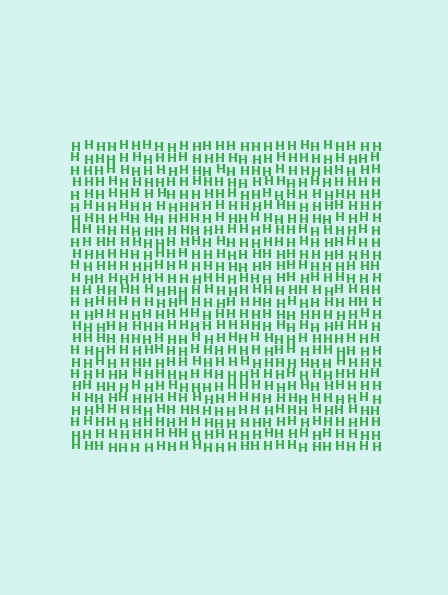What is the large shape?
The large shape is a square.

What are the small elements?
The small elements are letter H's.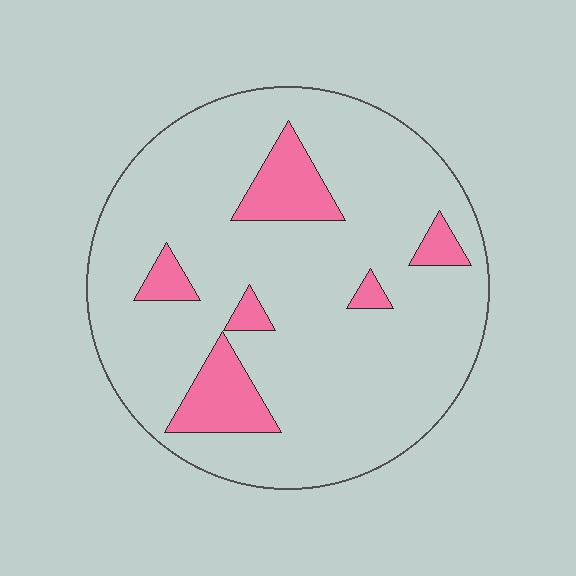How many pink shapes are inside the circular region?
6.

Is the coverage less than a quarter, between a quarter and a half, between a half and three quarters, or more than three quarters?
Less than a quarter.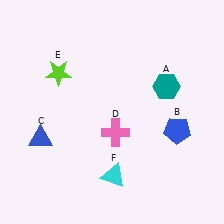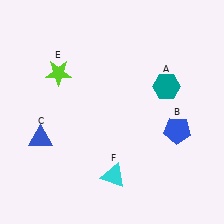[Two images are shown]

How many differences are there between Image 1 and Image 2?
There is 1 difference between the two images.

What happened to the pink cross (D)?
The pink cross (D) was removed in Image 2. It was in the bottom-right area of Image 1.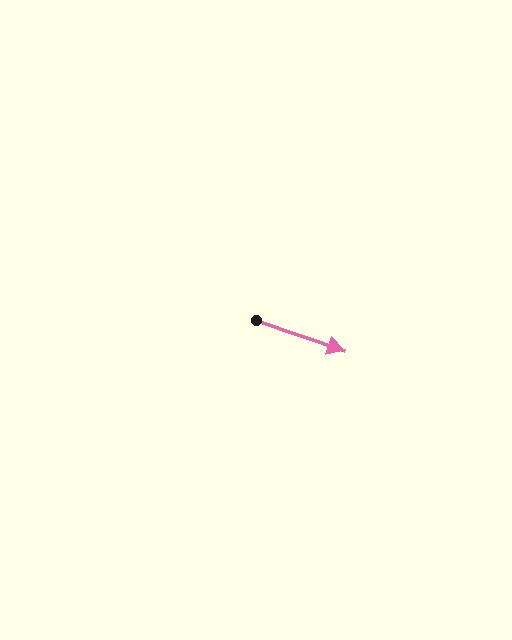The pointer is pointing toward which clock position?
Roughly 4 o'clock.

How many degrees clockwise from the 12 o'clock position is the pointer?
Approximately 109 degrees.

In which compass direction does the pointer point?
East.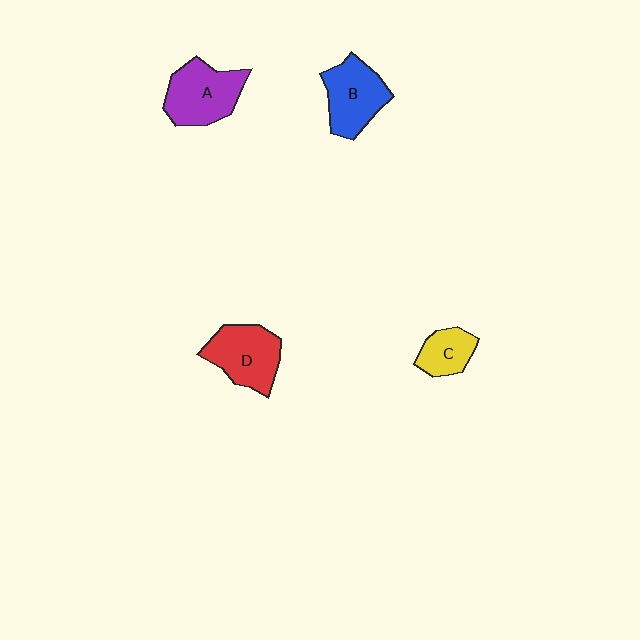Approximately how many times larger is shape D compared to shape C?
Approximately 1.8 times.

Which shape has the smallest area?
Shape C (yellow).